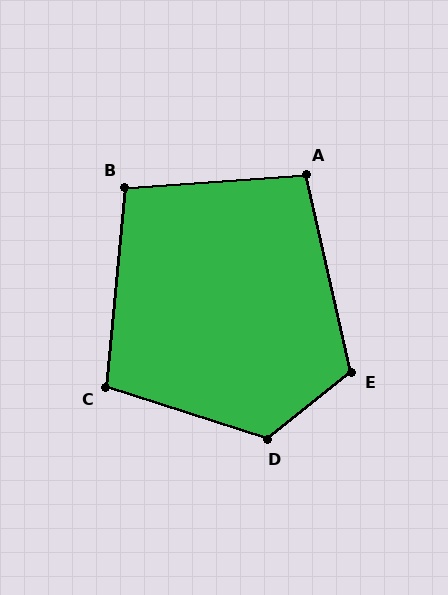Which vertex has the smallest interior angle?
A, at approximately 99 degrees.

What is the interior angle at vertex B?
Approximately 100 degrees (obtuse).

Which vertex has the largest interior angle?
D, at approximately 124 degrees.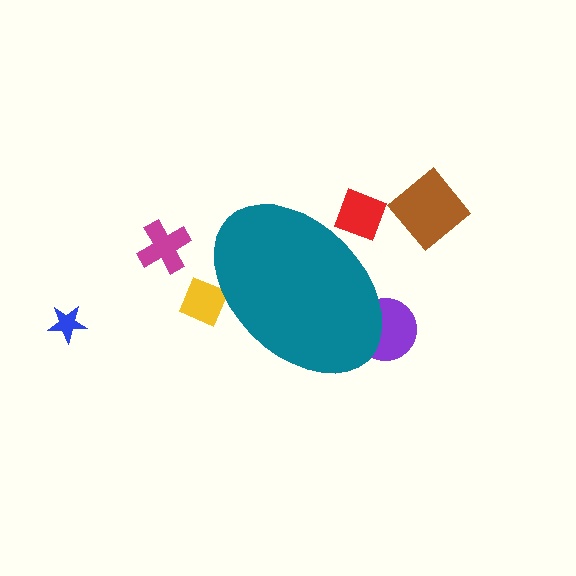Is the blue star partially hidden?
No, the blue star is fully visible.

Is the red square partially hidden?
Yes, the red square is partially hidden behind the teal ellipse.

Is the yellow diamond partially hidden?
Yes, the yellow diamond is partially hidden behind the teal ellipse.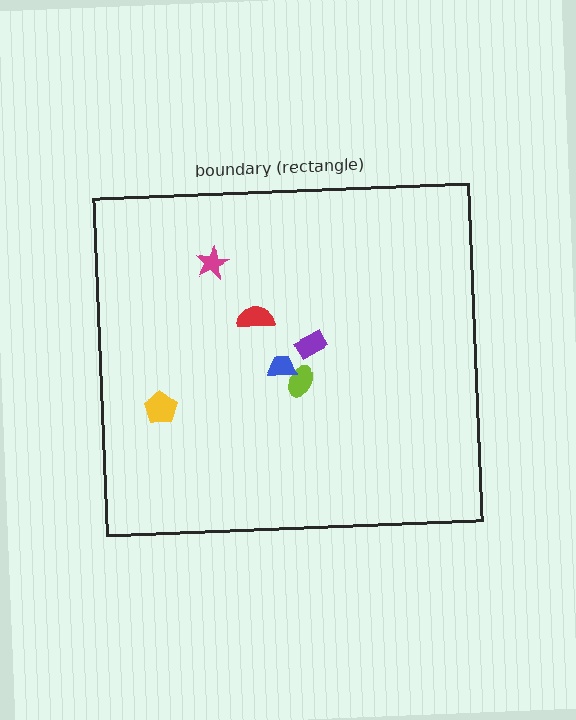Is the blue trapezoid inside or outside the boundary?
Inside.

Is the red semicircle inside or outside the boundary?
Inside.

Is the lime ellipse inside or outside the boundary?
Inside.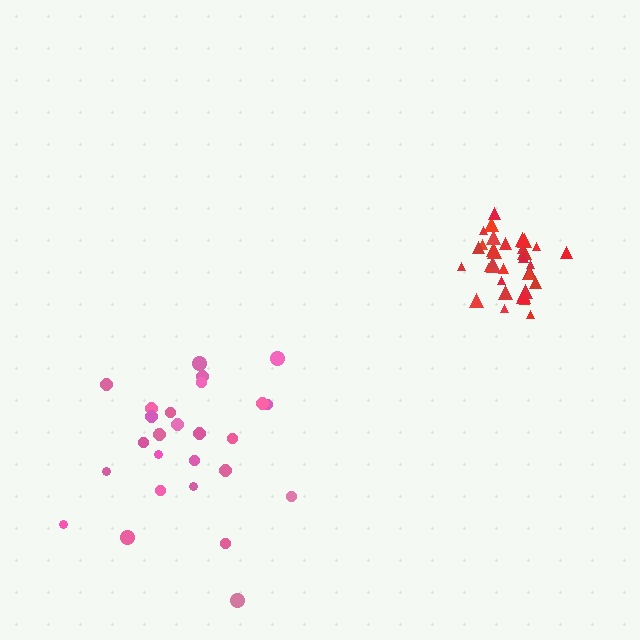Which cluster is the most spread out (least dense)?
Pink.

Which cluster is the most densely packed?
Red.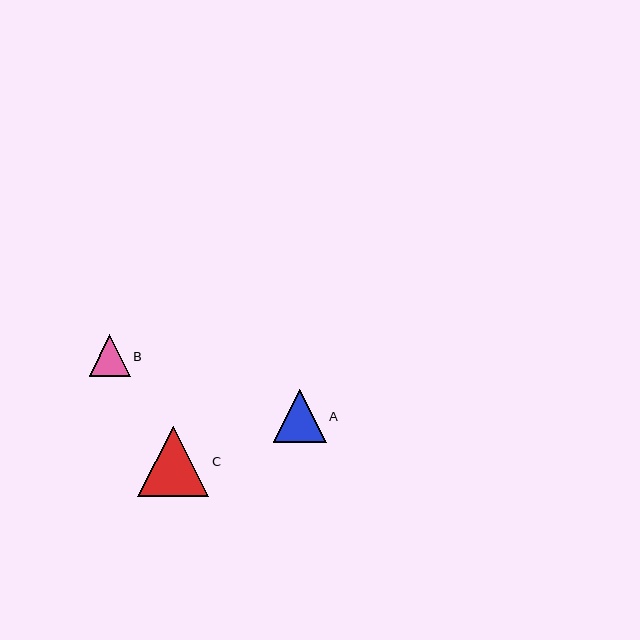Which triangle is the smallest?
Triangle B is the smallest with a size of approximately 41 pixels.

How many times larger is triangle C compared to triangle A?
Triangle C is approximately 1.3 times the size of triangle A.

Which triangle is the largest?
Triangle C is the largest with a size of approximately 71 pixels.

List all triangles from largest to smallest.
From largest to smallest: C, A, B.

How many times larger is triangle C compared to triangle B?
Triangle C is approximately 1.7 times the size of triangle B.